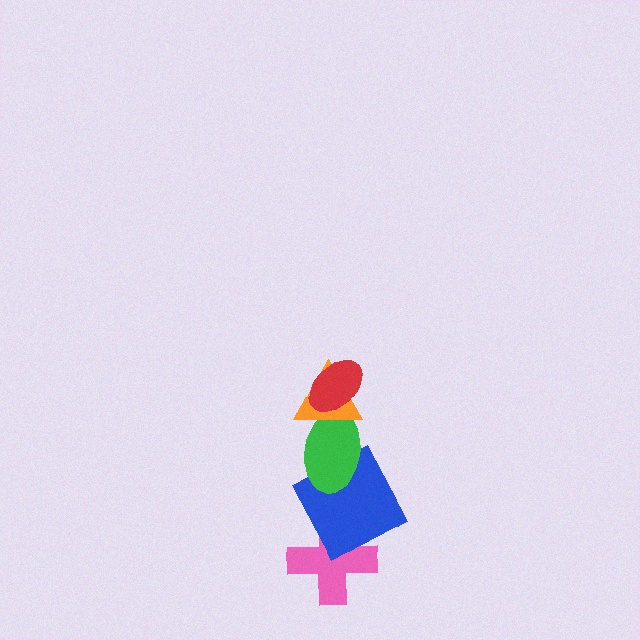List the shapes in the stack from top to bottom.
From top to bottom: the red ellipse, the orange triangle, the green ellipse, the blue square, the pink cross.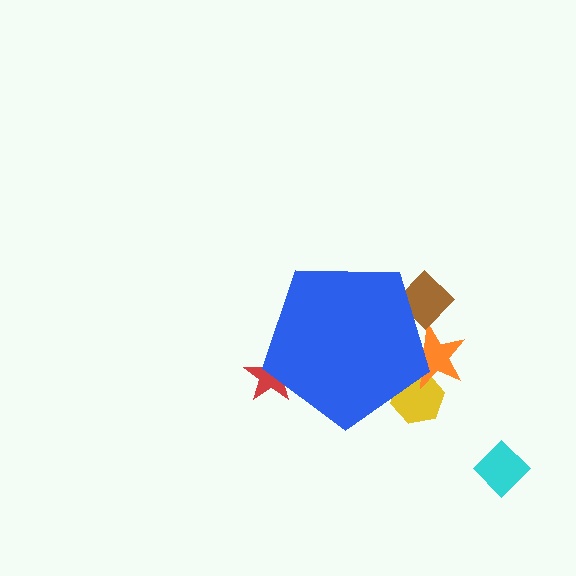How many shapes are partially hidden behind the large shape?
4 shapes are partially hidden.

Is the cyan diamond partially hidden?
No, the cyan diamond is fully visible.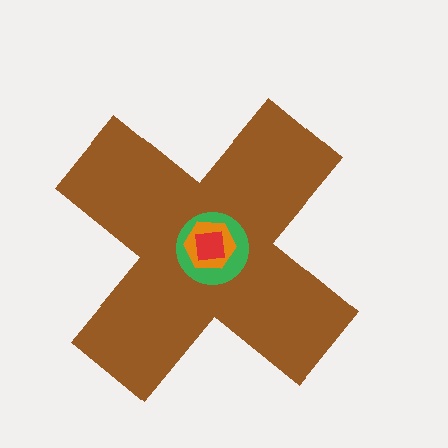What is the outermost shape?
The brown cross.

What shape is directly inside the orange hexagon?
The red square.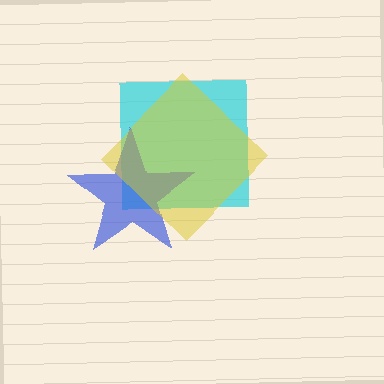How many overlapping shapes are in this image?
There are 3 overlapping shapes in the image.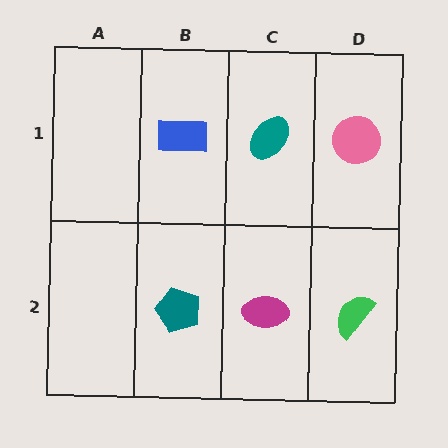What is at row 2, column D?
A green semicircle.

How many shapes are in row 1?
3 shapes.